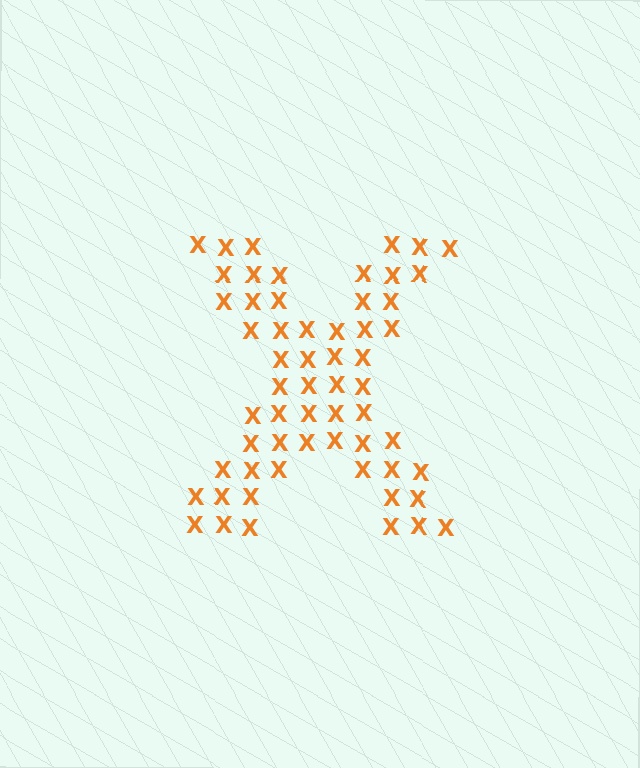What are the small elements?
The small elements are letter X's.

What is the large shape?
The large shape is the letter X.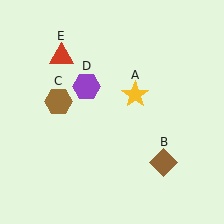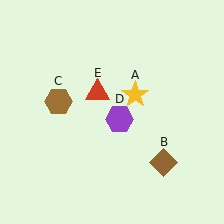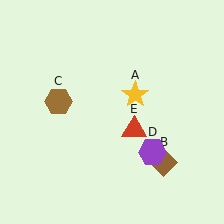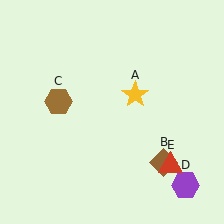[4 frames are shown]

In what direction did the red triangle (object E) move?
The red triangle (object E) moved down and to the right.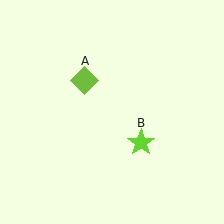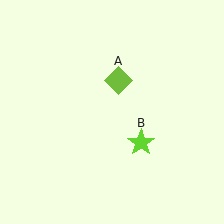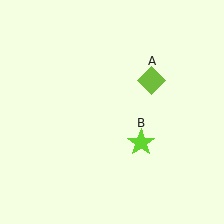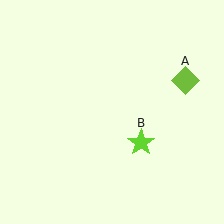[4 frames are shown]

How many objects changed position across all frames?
1 object changed position: lime diamond (object A).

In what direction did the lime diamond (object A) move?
The lime diamond (object A) moved right.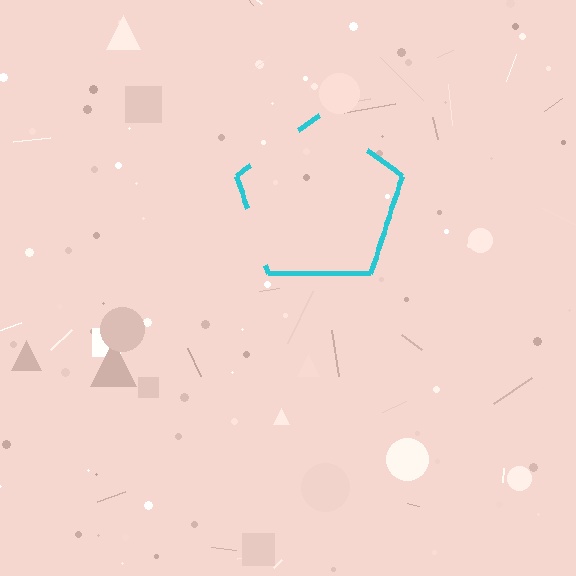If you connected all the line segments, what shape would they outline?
They would outline a pentagon.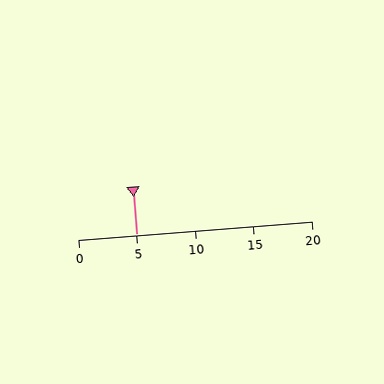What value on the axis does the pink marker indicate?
The marker indicates approximately 5.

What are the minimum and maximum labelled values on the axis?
The axis runs from 0 to 20.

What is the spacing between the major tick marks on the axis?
The major ticks are spaced 5 apart.